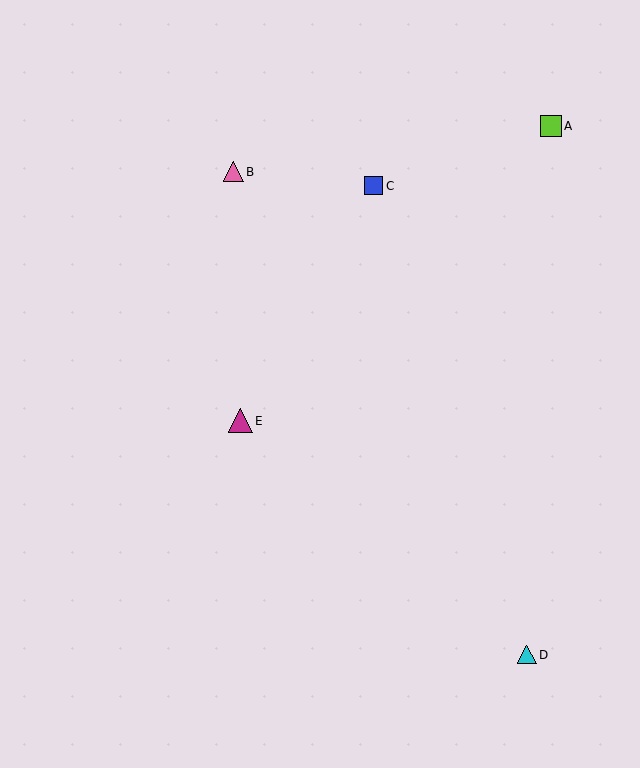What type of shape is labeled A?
Shape A is a lime square.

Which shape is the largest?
The magenta triangle (labeled E) is the largest.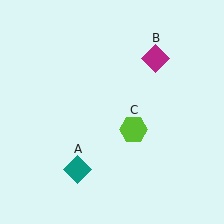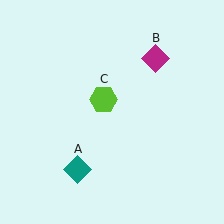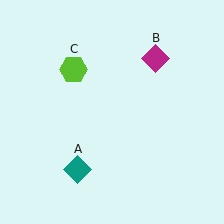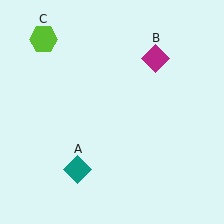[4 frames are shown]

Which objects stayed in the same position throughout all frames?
Teal diamond (object A) and magenta diamond (object B) remained stationary.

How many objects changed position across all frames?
1 object changed position: lime hexagon (object C).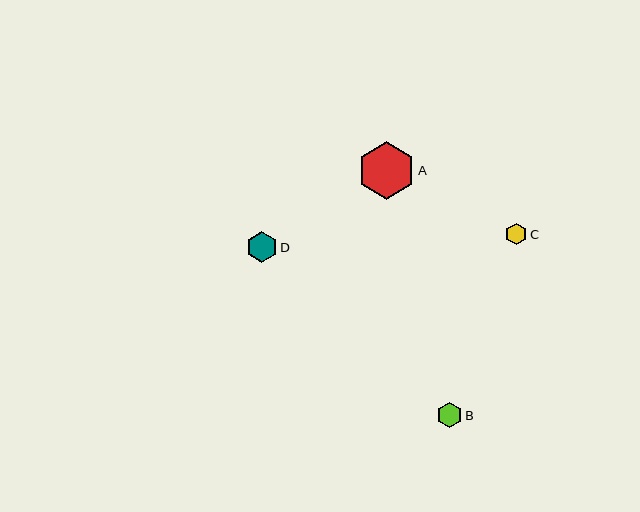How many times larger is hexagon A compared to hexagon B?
Hexagon A is approximately 2.3 times the size of hexagon B.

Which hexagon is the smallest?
Hexagon C is the smallest with a size of approximately 22 pixels.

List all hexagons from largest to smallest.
From largest to smallest: A, D, B, C.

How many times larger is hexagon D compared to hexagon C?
Hexagon D is approximately 1.4 times the size of hexagon C.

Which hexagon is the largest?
Hexagon A is the largest with a size of approximately 57 pixels.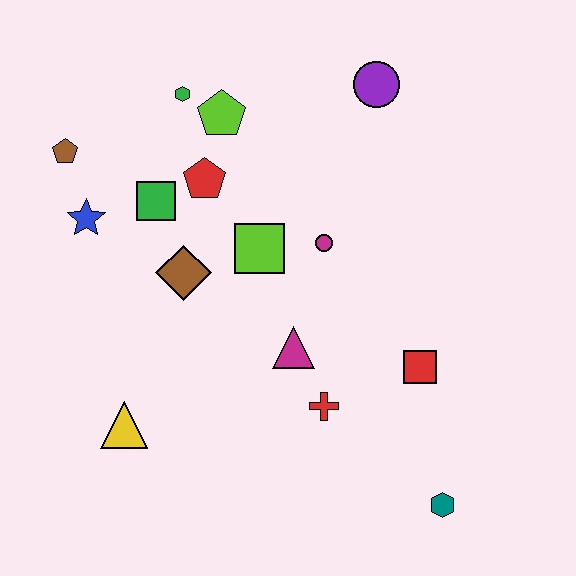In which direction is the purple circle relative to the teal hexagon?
The purple circle is above the teal hexagon.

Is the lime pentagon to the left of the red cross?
Yes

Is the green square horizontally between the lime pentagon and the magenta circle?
No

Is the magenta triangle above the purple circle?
No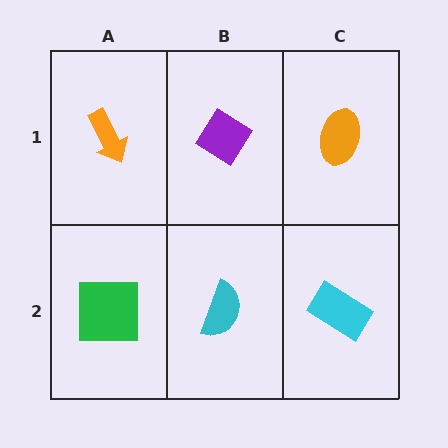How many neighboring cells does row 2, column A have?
2.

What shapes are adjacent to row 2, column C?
An orange ellipse (row 1, column C), a cyan semicircle (row 2, column B).